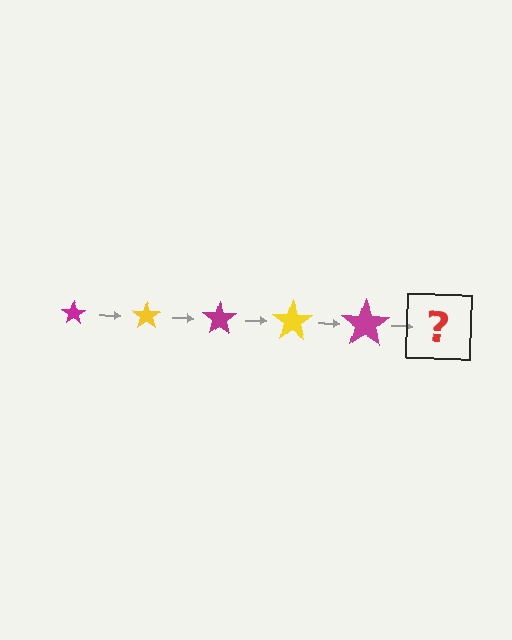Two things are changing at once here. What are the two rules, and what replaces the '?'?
The two rules are that the star grows larger each step and the color cycles through magenta and yellow. The '?' should be a yellow star, larger than the previous one.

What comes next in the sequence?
The next element should be a yellow star, larger than the previous one.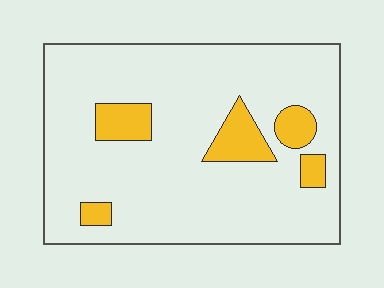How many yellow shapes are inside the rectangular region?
5.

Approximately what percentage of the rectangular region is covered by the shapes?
Approximately 15%.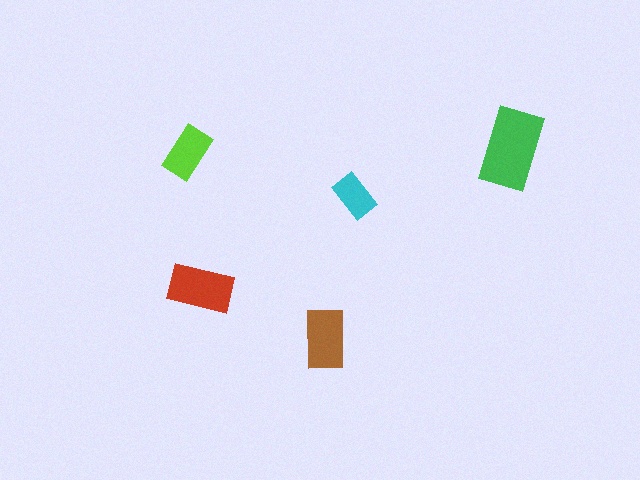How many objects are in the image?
There are 5 objects in the image.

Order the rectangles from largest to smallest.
the green one, the red one, the brown one, the lime one, the cyan one.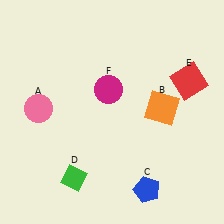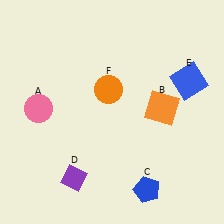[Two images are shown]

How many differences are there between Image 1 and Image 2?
There are 3 differences between the two images.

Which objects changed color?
D changed from green to purple. E changed from red to blue. F changed from magenta to orange.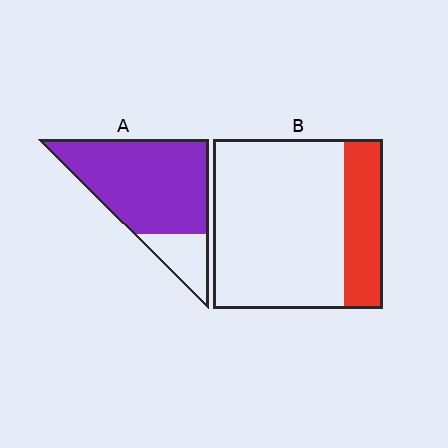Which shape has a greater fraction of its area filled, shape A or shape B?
Shape A.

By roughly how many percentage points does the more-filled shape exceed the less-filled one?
By roughly 60 percentage points (A over B).